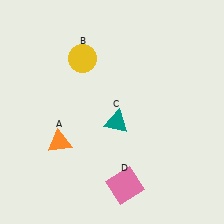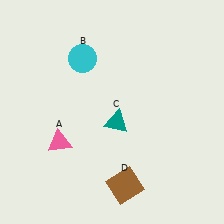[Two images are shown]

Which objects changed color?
A changed from orange to pink. B changed from yellow to cyan. D changed from pink to brown.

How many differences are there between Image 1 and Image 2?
There are 3 differences between the two images.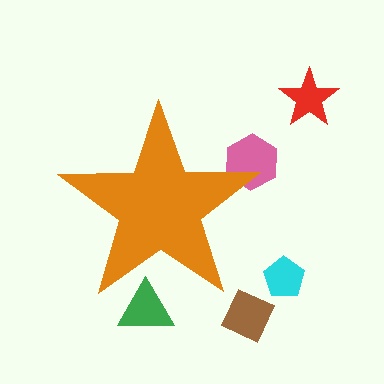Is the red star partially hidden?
No, the red star is fully visible.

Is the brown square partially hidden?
No, the brown square is fully visible.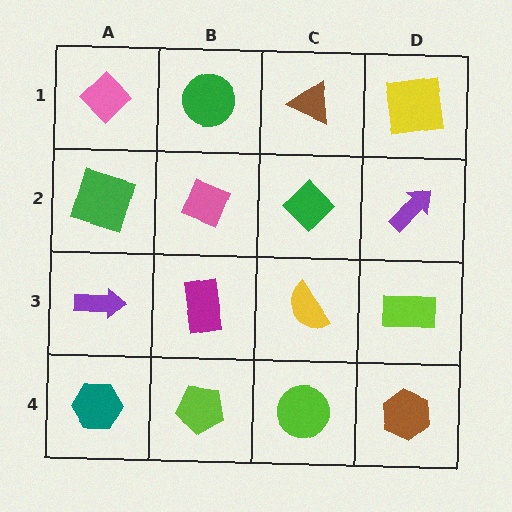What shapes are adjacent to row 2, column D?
A yellow square (row 1, column D), a lime rectangle (row 3, column D), a green diamond (row 2, column C).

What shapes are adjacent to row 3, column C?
A green diamond (row 2, column C), a lime circle (row 4, column C), a magenta rectangle (row 3, column B), a lime rectangle (row 3, column D).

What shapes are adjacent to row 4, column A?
A purple arrow (row 3, column A), a lime pentagon (row 4, column B).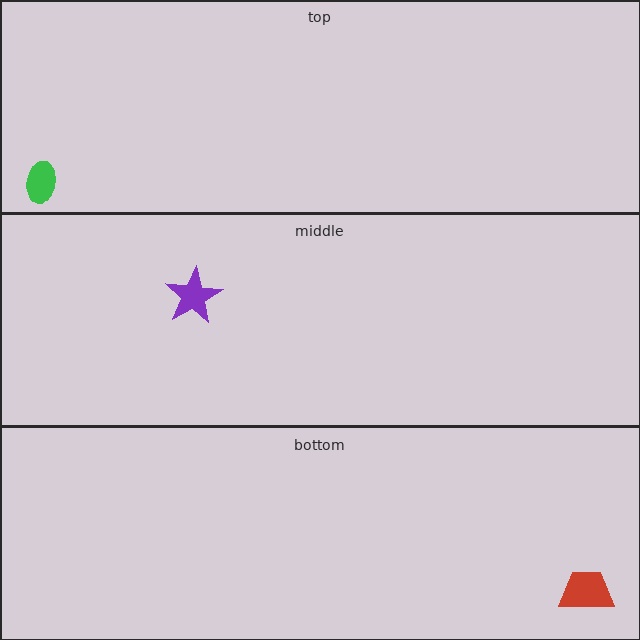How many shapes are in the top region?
1.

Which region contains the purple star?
The middle region.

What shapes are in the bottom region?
The red trapezoid.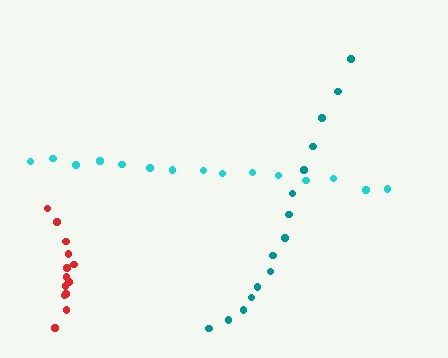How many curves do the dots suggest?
There are 3 distinct paths.